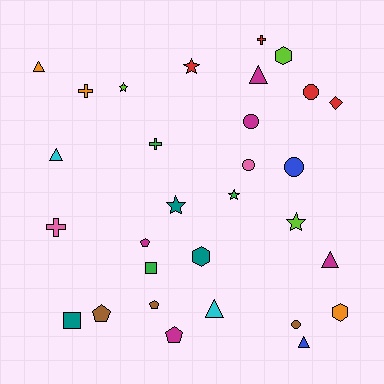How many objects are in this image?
There are 30 objects.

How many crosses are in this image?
There are 4 crosses.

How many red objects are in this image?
There are 4 red objects.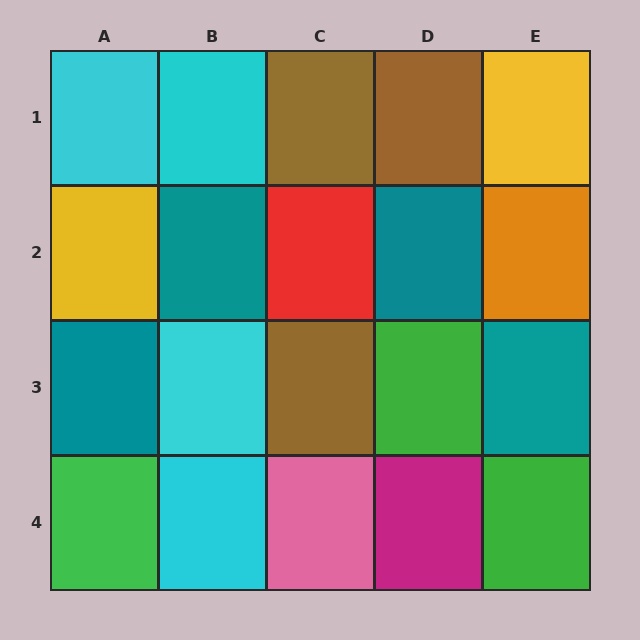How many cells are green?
3 cells are green.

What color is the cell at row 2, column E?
Orange.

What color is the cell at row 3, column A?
Teal.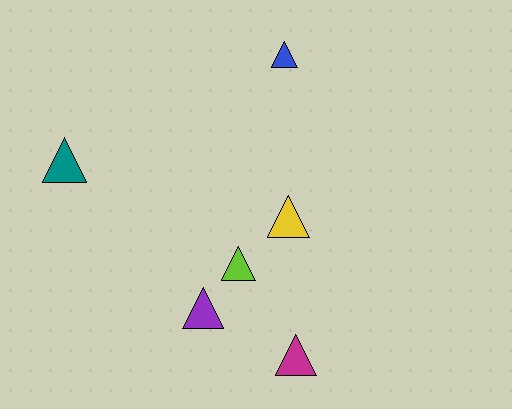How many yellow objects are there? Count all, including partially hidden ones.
There is 1 yellow object.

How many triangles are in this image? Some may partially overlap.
There are 6 triangles.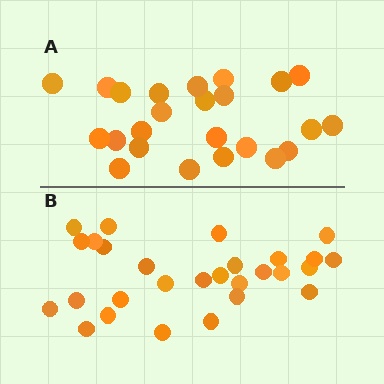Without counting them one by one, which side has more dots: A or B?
Region B (the bottom region) has more dots.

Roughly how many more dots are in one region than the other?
Region B has about 4 more dots than region A.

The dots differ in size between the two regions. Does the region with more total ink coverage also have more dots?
No. Region A has more total ink coverage because its dots are larger, but region B actually contains more individual dots. Total area can be misleading — the number of items is what matters here.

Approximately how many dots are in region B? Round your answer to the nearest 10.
About 30 dots. (The exact count is 28, which rounds to 30.)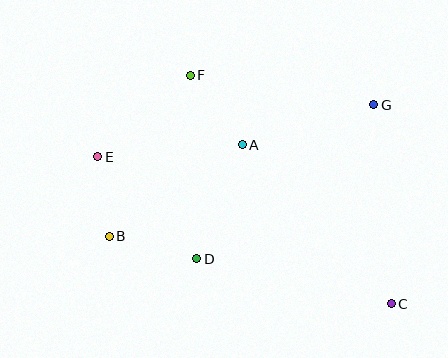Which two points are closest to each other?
Points B and E are closest to each other.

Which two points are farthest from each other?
Points C and E are farthest from each other.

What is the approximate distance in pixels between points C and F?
The distance between C and F is approximately 304 pixels.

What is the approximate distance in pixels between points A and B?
The distance between A and B is approximately 162 pixels.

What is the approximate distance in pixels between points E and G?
The distance between E and G is approximately 281 pixels.